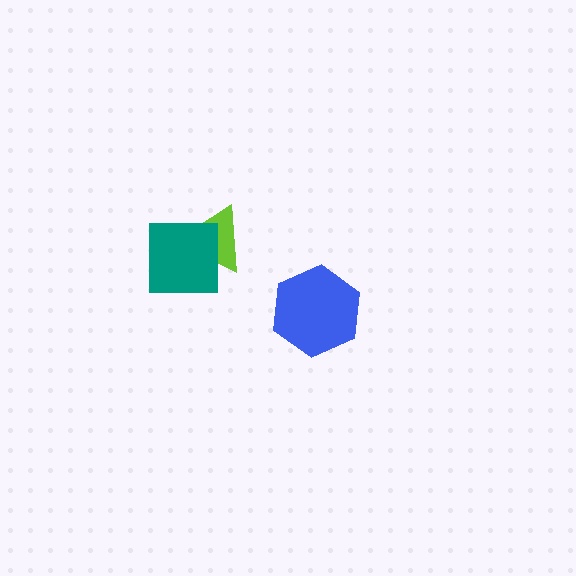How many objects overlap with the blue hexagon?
0 objects overlap with the blue hexagon.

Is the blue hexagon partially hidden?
No, no other shape covers it.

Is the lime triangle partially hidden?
Yes, it is partially covered by another shape.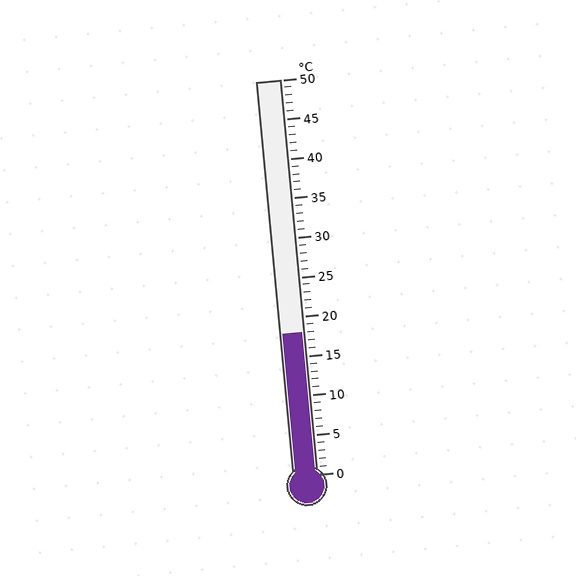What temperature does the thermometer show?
The thermometer shows approximately 18°C.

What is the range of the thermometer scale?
The thermometer scale ranges from 0°C to 50°C.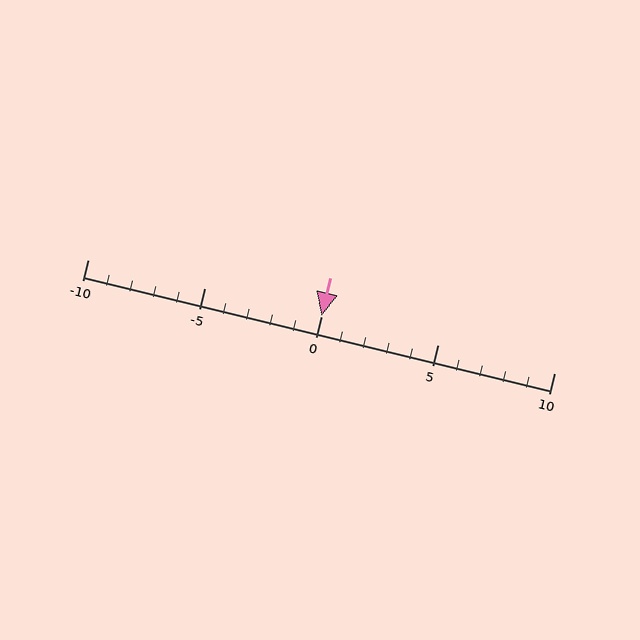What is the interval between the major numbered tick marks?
The major tick marks are spaced 5 units apart.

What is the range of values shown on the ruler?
The ruler shows values from -10 to 10.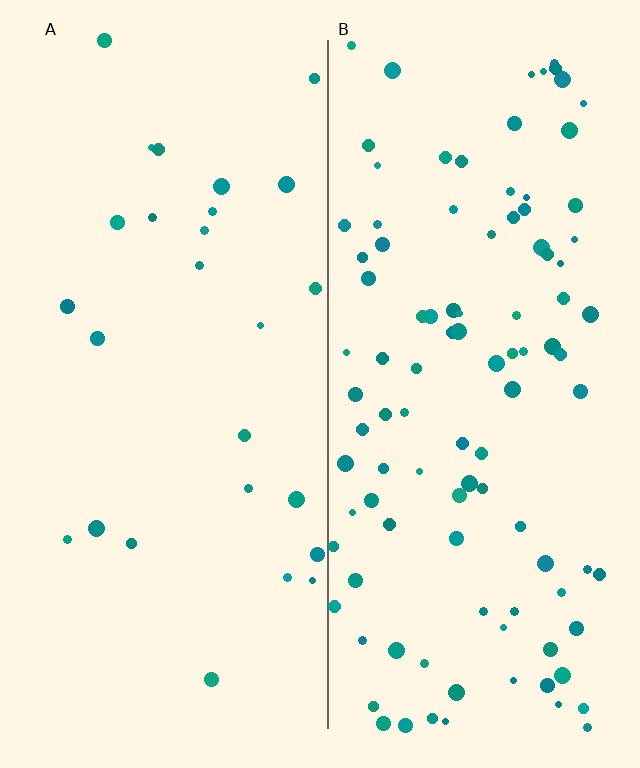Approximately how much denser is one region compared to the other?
Approximately 3.9× — region B over region A.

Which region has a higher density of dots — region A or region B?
B (the right).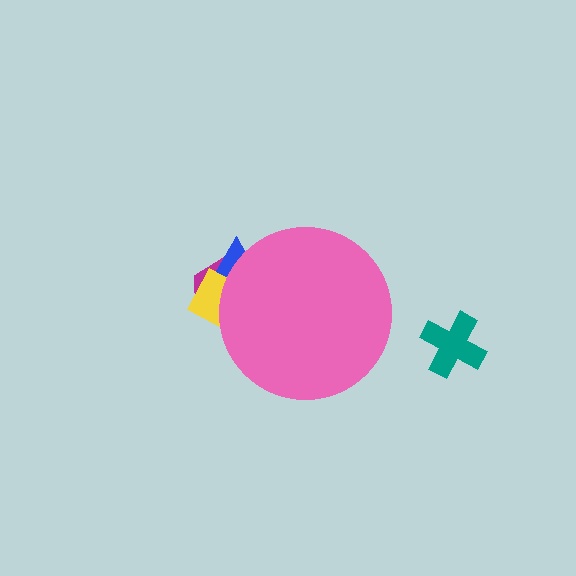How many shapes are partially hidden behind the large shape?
3 shapes are partially hidden.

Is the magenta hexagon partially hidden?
Yes, the magenta hexagon is partially hidden behind the pink circle.